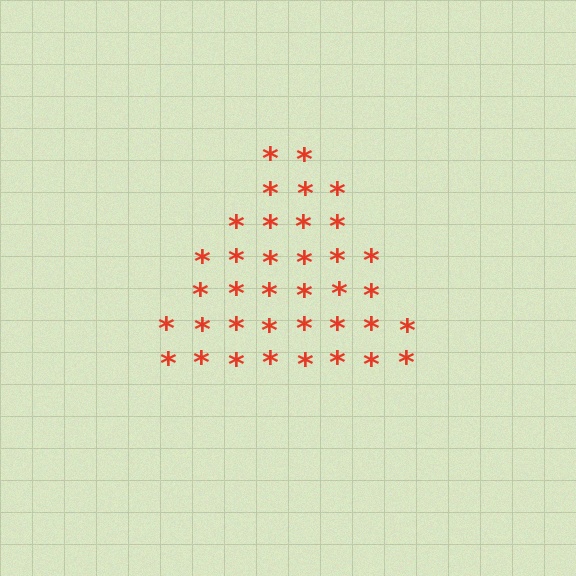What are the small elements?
The small elements are asterisks.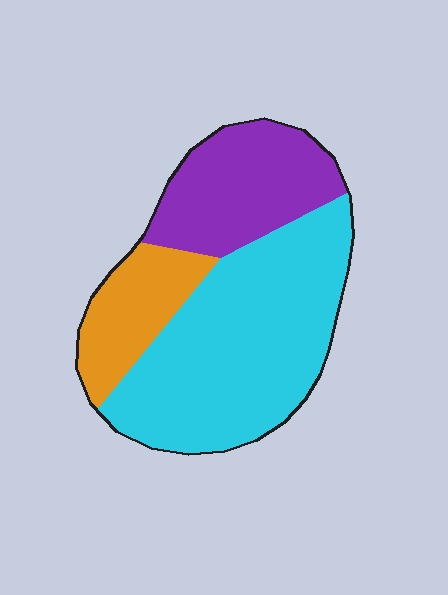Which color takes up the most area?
Cyan, at roughly 55%.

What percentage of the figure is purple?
Purple covers about 25% of the figure.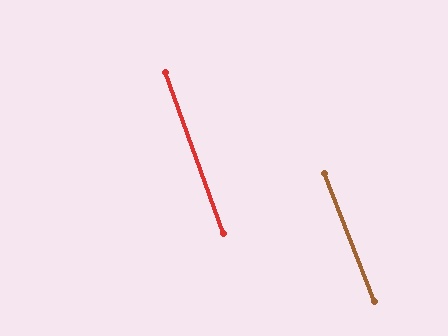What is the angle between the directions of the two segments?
Approximately 1 degree.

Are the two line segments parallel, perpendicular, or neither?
Parallel — their directions differ by only 1.0°.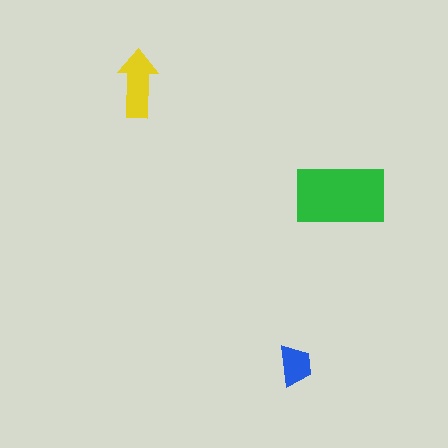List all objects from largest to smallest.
The green rectangle, the yellow arrow, the blue trapezoid.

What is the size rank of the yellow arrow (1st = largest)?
2nd.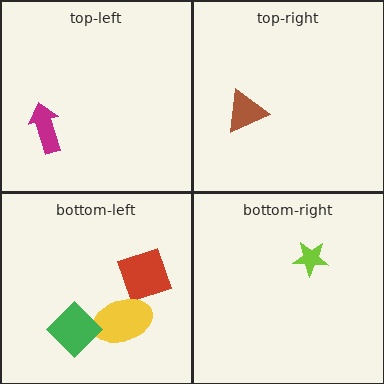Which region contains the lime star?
The bottom-right region.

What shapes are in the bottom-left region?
The red square, the yellow ellipse, the green diamond.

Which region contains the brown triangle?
The top-right region.